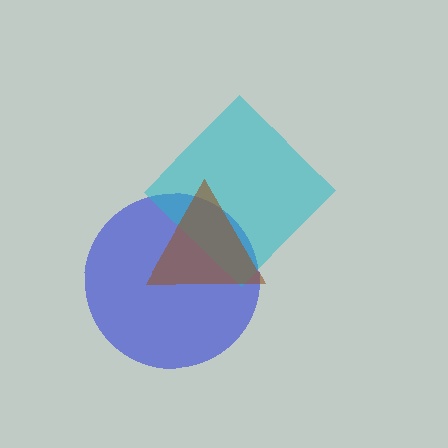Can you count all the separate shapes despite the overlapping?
Yes, there are 3 separate shapes.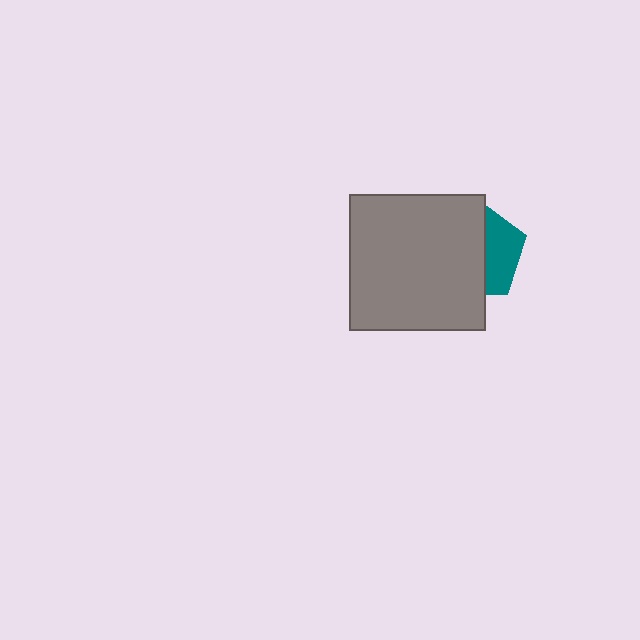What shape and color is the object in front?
The object in front is a gray square.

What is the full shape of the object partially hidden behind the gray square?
The partially hidden object is a teal pentagon.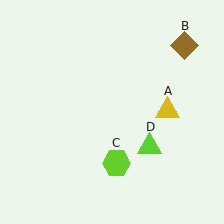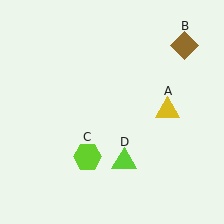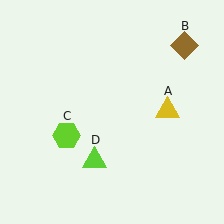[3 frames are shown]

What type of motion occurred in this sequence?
The lime hexagon (object C), lime triangle (object D) rotated clockwise around the center of the scene.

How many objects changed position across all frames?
2 objects changed position: lime hexagon (object C), lime triangle (object D).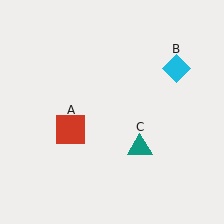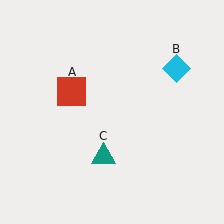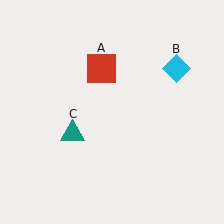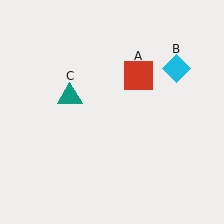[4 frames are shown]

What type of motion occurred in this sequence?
The red square (object A), teal triangle (object C) rotated clockwise around the center of the scene.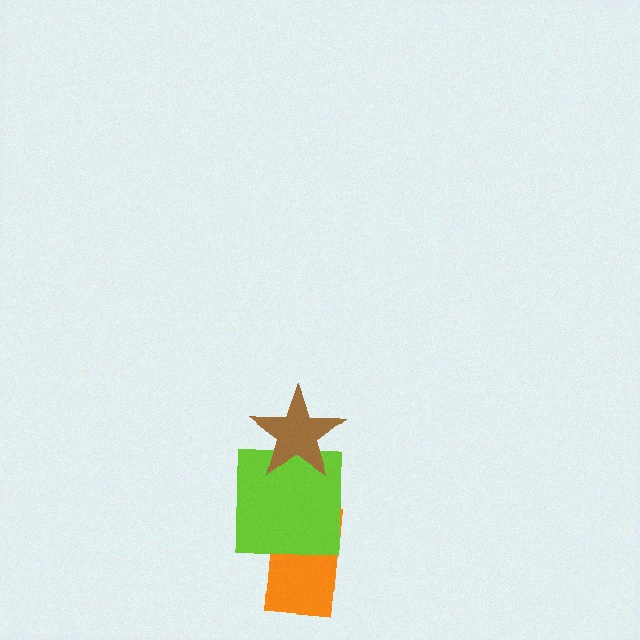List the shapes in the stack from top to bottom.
From top to bottom: the brown star, the lime square, the orange rectangle.